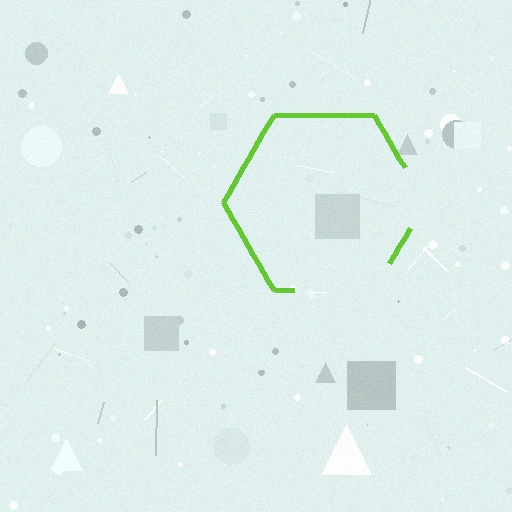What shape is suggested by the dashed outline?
The dashed outline suggests a hexagon.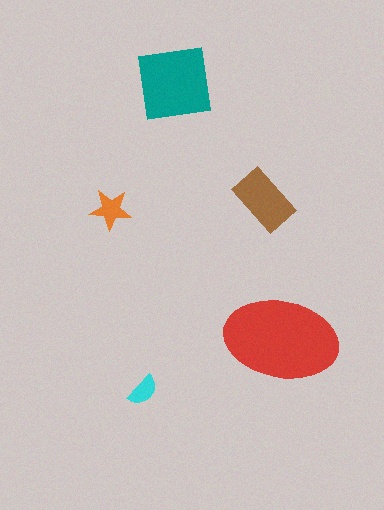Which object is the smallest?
The cyan semicircle.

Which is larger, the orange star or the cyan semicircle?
The orange star.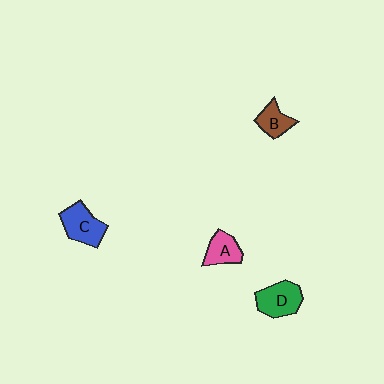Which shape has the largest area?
Shape D (green).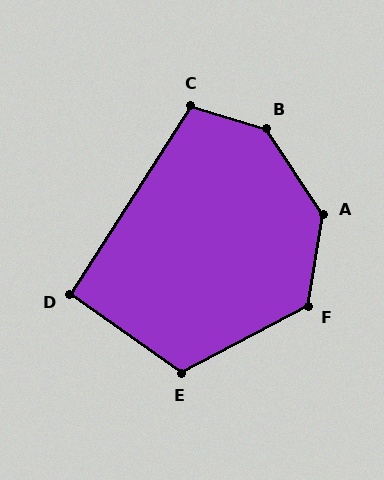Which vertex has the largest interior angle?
B, at approximately 140 degrees.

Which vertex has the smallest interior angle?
D, at approximately 92 degrees.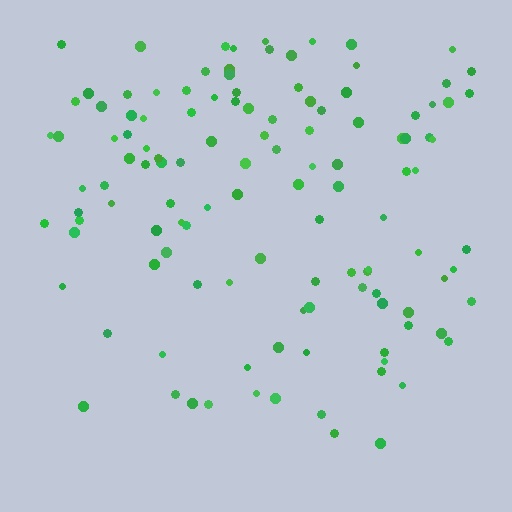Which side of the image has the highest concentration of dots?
The top.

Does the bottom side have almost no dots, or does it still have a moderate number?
Still a moderate number, just noticeably fewer than the top.